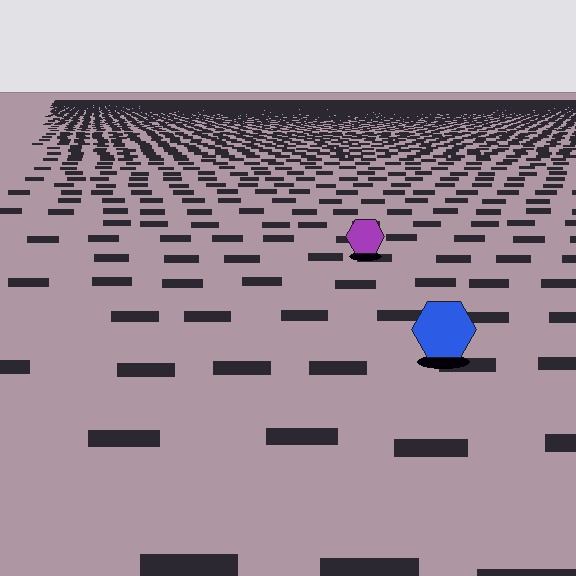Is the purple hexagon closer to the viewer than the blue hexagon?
No. The blue hexagon is closer — you can tell from the texture gradient: the ground texture is coarser near it.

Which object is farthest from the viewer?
The purple hexagon is farthest from the viewer. It appears smaller and the ground texture around it is denser.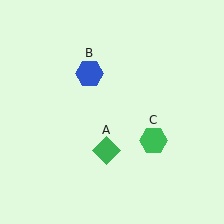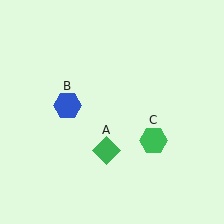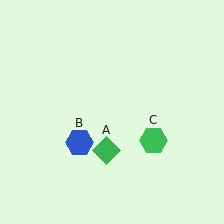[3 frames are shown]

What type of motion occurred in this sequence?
The blue hexagon (object B) rotated counterclockwise around the center of the scene.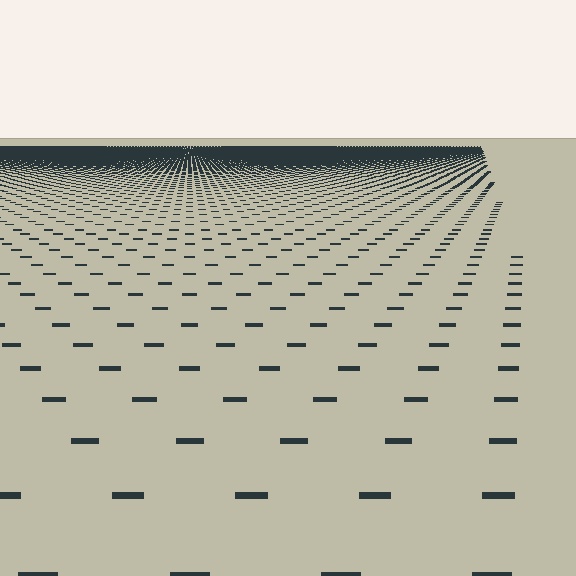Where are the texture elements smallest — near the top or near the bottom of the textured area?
Near the top.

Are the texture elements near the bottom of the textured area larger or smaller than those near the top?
Larger. Near the bottom, elements are closer to the viewer and appear at a bigger on-screen size.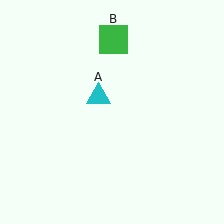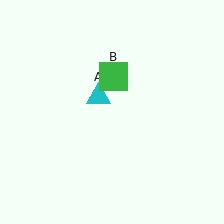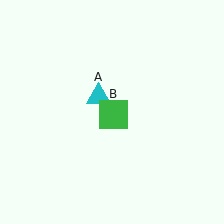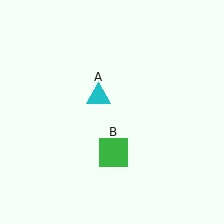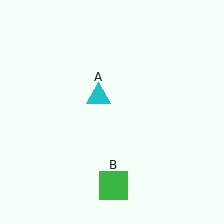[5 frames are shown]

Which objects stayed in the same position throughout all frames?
Cyan triangle (object A) remained stationary.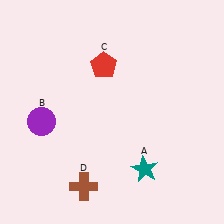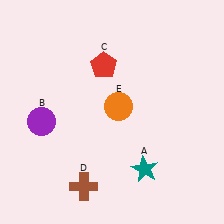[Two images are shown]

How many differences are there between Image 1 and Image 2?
There is 1 difference between the two images.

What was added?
An orange circle (E) was added in Image 2.